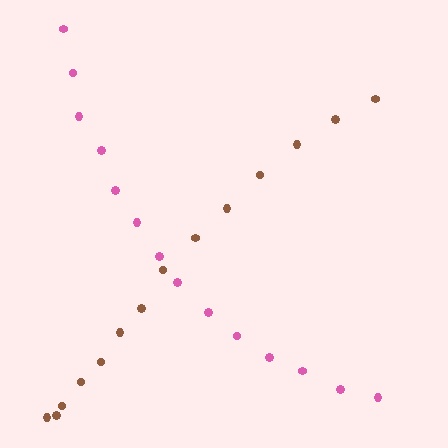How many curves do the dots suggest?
There are 2 distinct paths.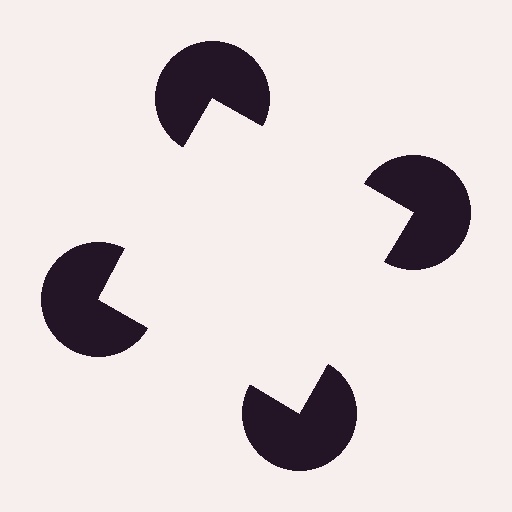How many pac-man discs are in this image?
There are 4 — one at each vertex of the illusory square.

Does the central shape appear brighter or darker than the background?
It typically appears slightly brighter than the background, even though no actual brightness change is drawn.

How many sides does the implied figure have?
4 sides.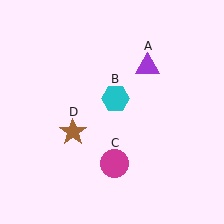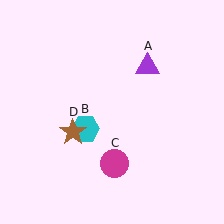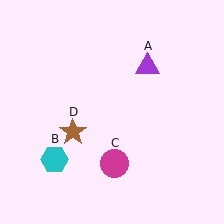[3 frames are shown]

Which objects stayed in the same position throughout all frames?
Purple triangle (object A) and magenta circle (object C) and brown star (object D) remained stationary.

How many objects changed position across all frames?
1 object changed position: cyan hexagon (object B).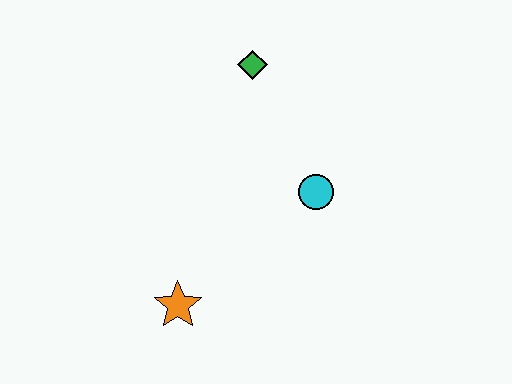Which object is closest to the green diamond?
The cyan circle is closest to the green diamond.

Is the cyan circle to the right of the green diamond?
Yes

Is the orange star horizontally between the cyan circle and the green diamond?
No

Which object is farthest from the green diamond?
The orange star is farthest from the green diamond.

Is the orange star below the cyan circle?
Yes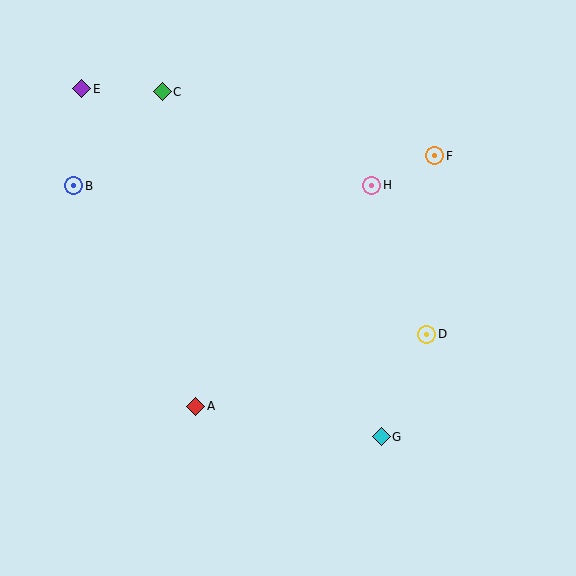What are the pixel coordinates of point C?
Point C is at (162, 92).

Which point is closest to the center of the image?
Point H at (372, 185) is closest to the center.